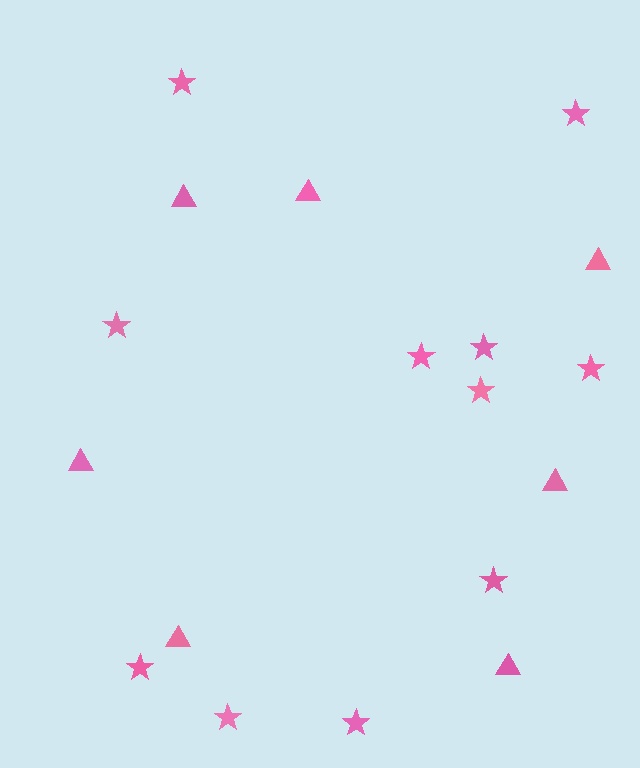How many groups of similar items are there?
There are 2 groups: one group of stars (11) and one group of triangles (7).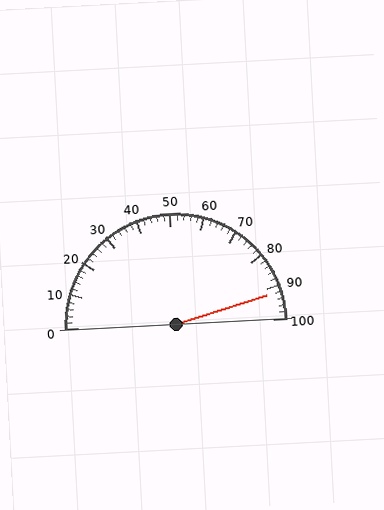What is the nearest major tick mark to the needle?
The nearest major tick mark is 90.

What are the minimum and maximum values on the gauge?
The gauge ranges from 0 to 100.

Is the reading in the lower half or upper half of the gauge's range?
The reading is in the upper half of the range (0 to 100).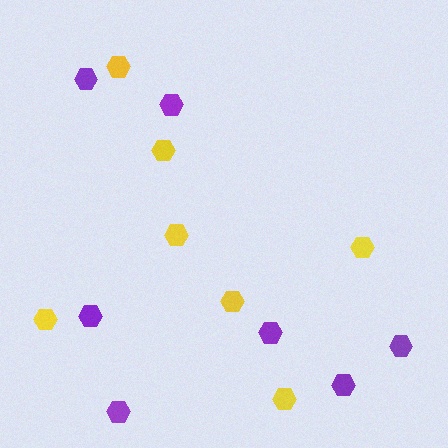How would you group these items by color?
There are 2 groups: one group of yellow hexagons (7) and one group of purple hexagons (7).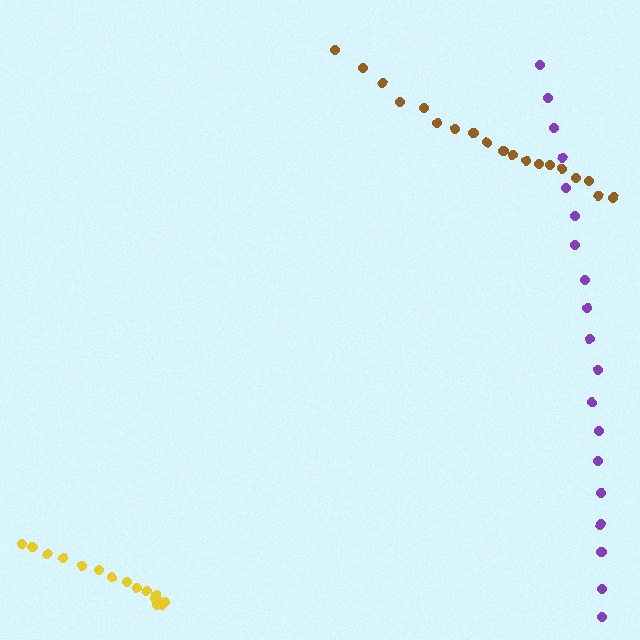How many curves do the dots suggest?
There are 3 distinct paths.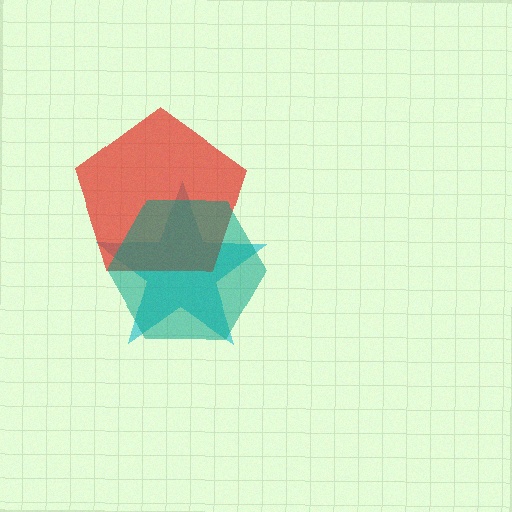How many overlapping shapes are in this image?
There are 3 overlapping shapes in the image.